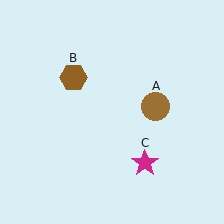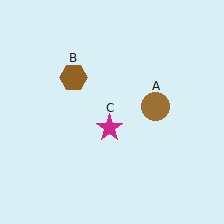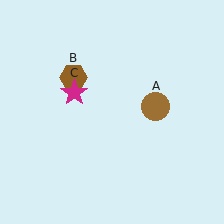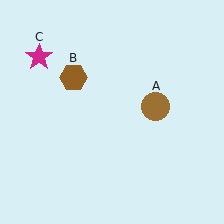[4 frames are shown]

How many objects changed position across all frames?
1 object changed position: magenta star (object C).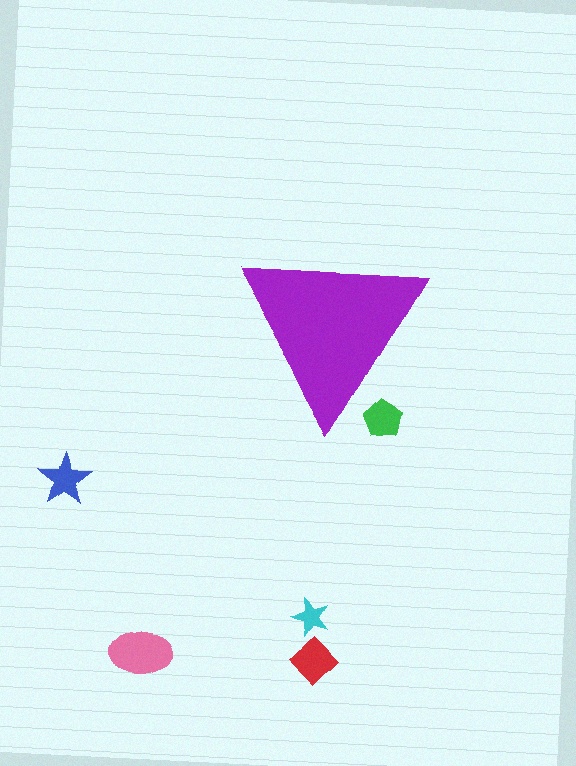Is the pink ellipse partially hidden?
No, the pink ellipse is fully visible.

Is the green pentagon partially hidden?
Yes, the green pentagon is partially hidden behind the purple triangle.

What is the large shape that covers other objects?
A purple triangle.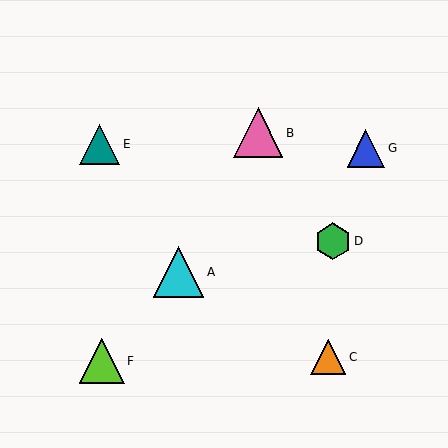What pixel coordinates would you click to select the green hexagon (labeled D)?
Click at (333, 241) to select the green hexagon D.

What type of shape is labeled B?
Shape B is a pink triangle.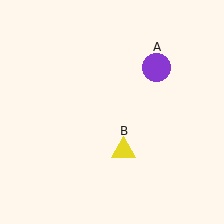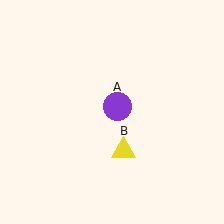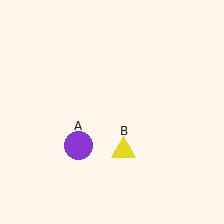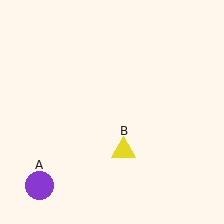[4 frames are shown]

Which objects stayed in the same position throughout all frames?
Yellow triangle (object B) remained stationary.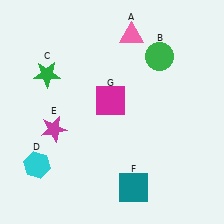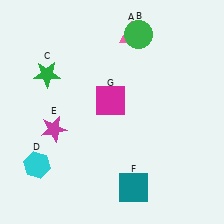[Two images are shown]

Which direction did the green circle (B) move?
The green circle (B) moved up.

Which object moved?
The green circle (B) moved up.